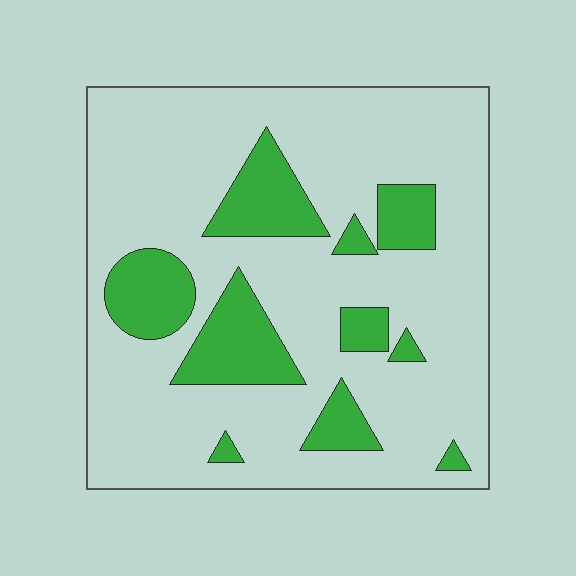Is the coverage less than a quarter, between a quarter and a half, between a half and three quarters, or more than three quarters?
Less than a quarter.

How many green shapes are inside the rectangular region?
10.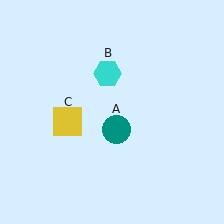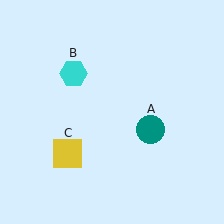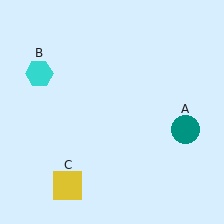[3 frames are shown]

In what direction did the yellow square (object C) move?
The yellow square (object C) moved down.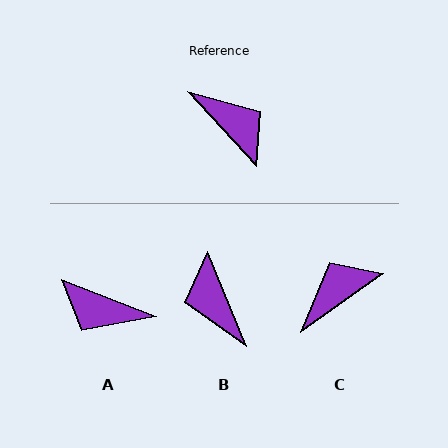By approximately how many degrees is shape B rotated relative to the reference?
Approximately 160 degrees counter-clockwise.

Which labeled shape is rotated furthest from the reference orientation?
B, about 160 degrees away.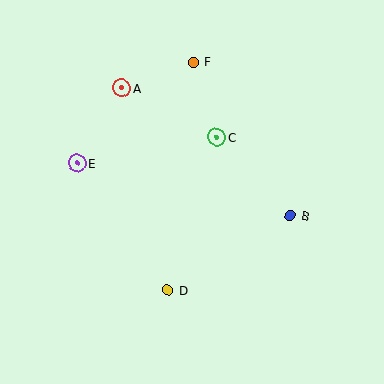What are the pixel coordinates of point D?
Point D is at (168, 290).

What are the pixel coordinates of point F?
Point F is at (193, 62).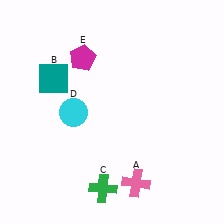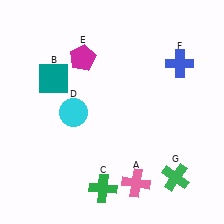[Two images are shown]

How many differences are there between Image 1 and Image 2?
There are 2 differences between the two images.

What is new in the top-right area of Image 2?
A blue cross (F) was added in the top-right area of Image 2.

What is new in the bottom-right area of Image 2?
A green cross (G) was added in the bottom-right area of Image 2.